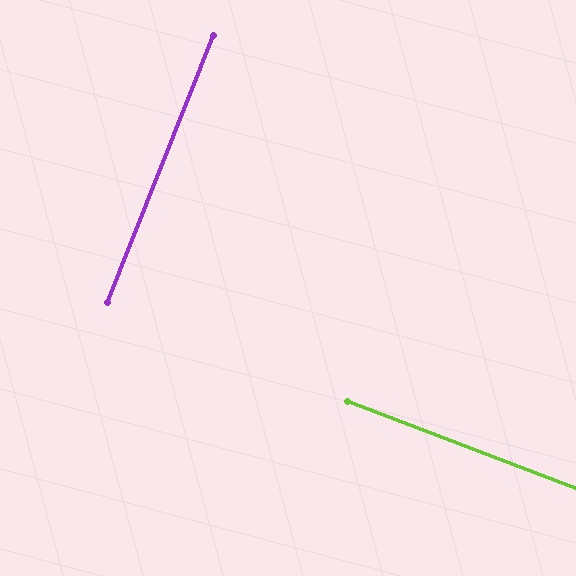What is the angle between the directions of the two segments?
Approximately 89 degrees.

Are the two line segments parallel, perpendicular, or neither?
Perpendicular — they meet at approximately 89°.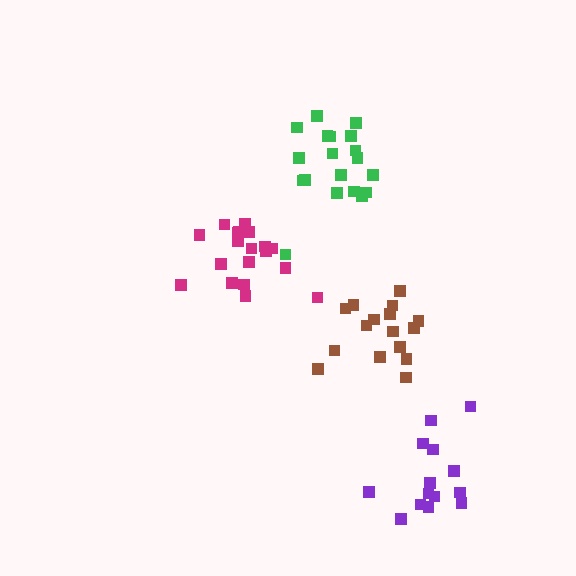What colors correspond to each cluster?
The clusters are colored: green, brown, magenta, purple.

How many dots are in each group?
Group 1: 19 dots, Group 2: 16 dots, Group 3: 19 dots, Group 4: 14 dots (68 total).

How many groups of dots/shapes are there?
There are 4 groups.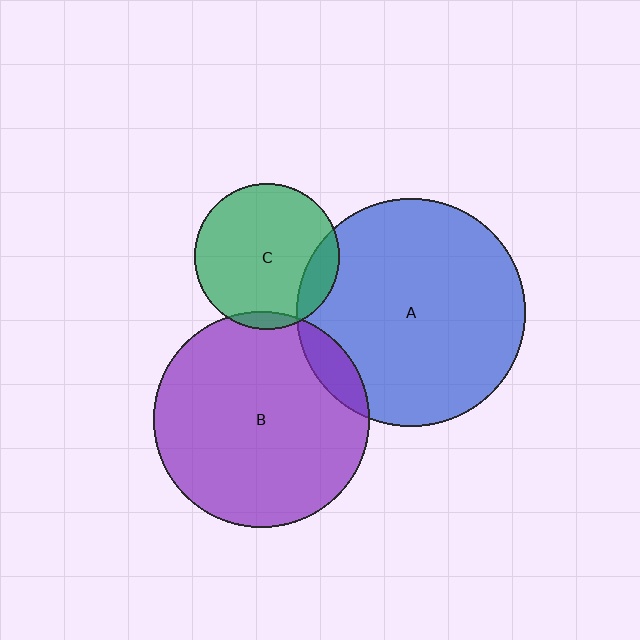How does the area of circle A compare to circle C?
Approximately 2.5 times.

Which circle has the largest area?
Circle A (blue).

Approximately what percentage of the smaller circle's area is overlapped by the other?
Approximately 10%.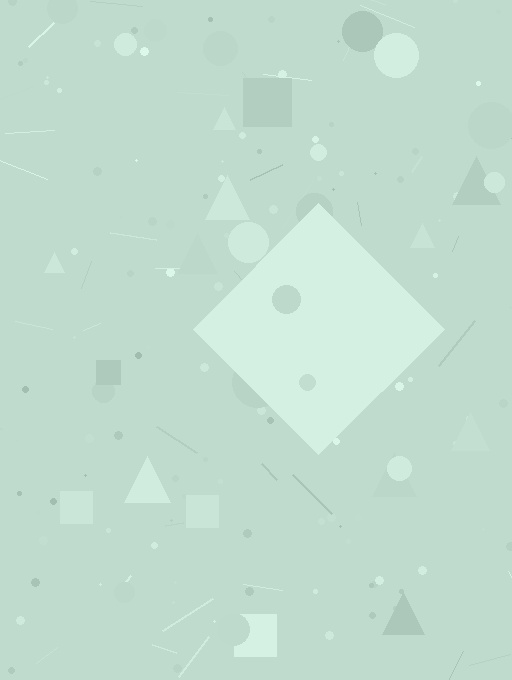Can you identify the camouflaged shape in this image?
The camouflaged shape is a diamond.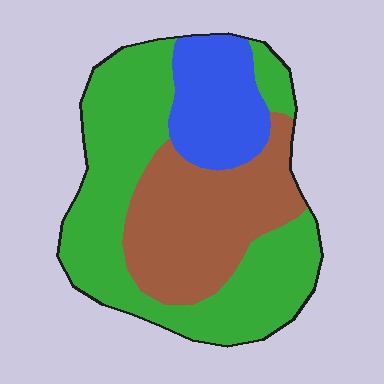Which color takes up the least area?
Blue, at roughly 20%.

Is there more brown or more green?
Green.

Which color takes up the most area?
Green, at roughly 50%.